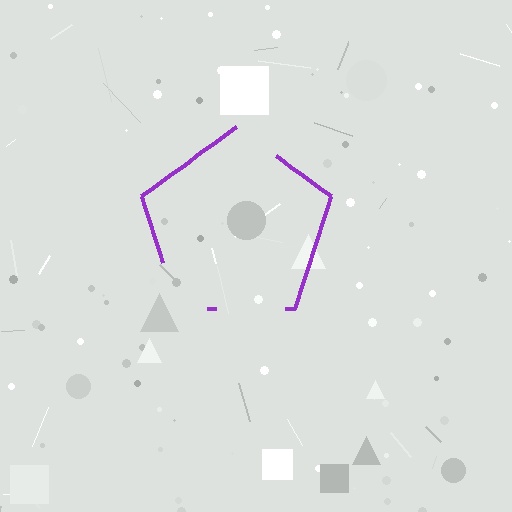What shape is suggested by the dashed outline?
The dashed outline suggests a pentagon.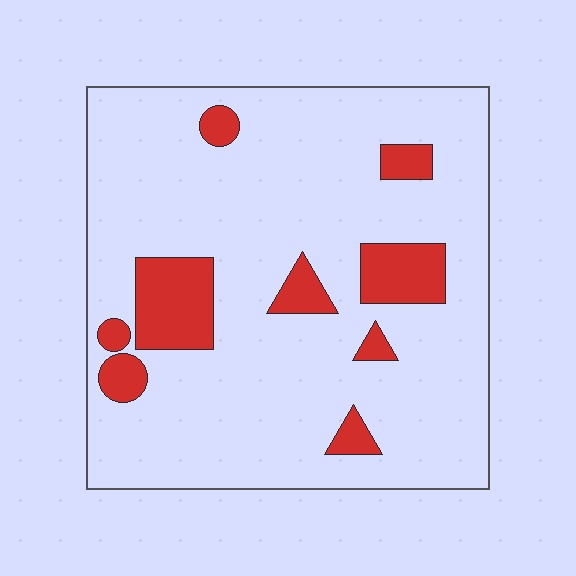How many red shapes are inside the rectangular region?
9.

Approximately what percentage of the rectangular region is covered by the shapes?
Approximately 15%.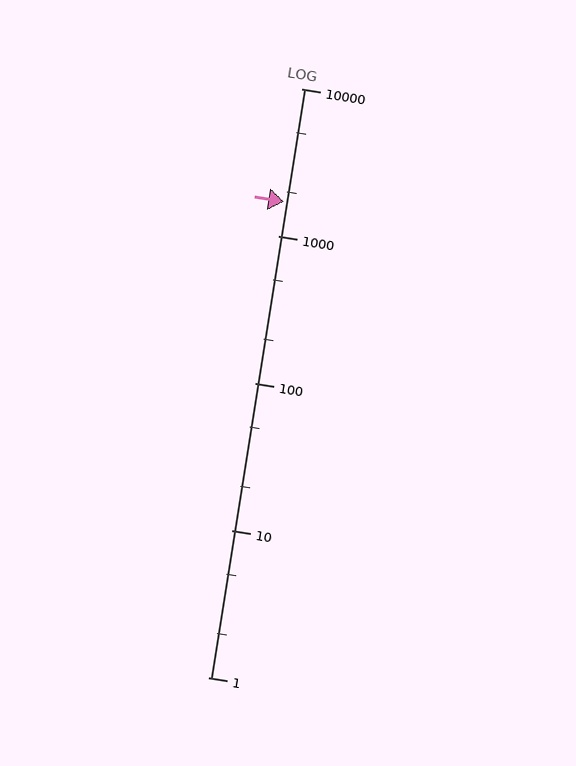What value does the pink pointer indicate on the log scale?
The pointer indicates approximately 1700.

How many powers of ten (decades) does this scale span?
The scale spans 4 decades, from 1 to 10000.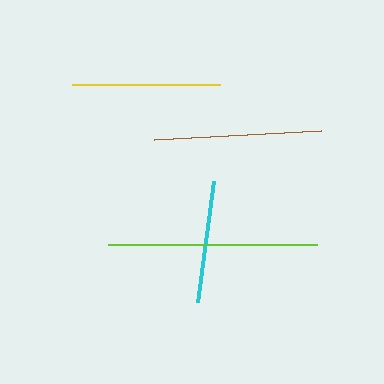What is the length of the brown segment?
The brown segment is approximately 167 pixels long.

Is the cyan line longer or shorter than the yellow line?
The yellow line is longer than the cyan line.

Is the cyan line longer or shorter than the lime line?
The lime line is longer than the cyan line.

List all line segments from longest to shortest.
From longest to shortest: lime, brown, yellow, cyan.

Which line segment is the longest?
The lime line is the longest at approximately 209 pixels.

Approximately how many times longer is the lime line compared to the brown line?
The lime line is approximately 1.3 times the length of the brown line.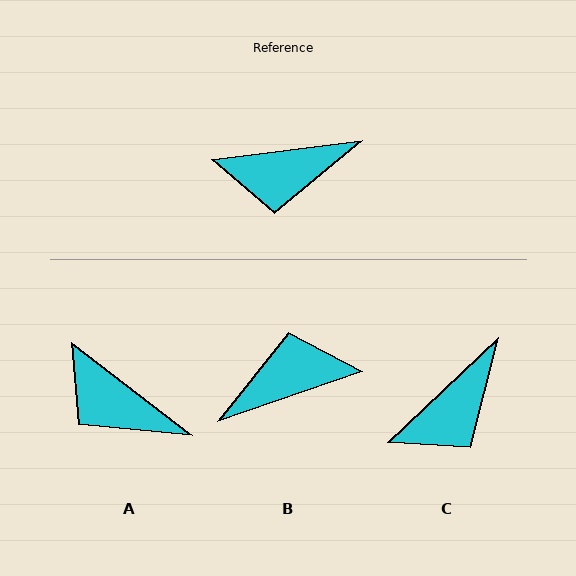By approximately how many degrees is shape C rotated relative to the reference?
Approximately 36 degrees counter-clockwise.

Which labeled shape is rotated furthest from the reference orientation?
B, about 168 degrees away.